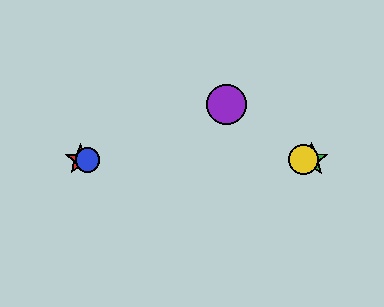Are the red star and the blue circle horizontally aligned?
Yes, both are at y≈160.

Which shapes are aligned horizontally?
The red star, the blue circle, the green star, the yellow circle are aligned horizontally.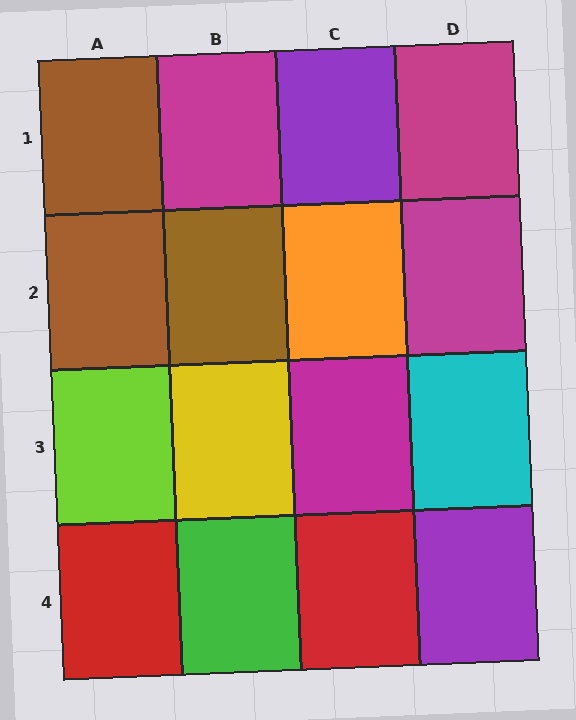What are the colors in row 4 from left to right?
Red, green, red, purple.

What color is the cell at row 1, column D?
Magenta.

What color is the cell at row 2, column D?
Magenta.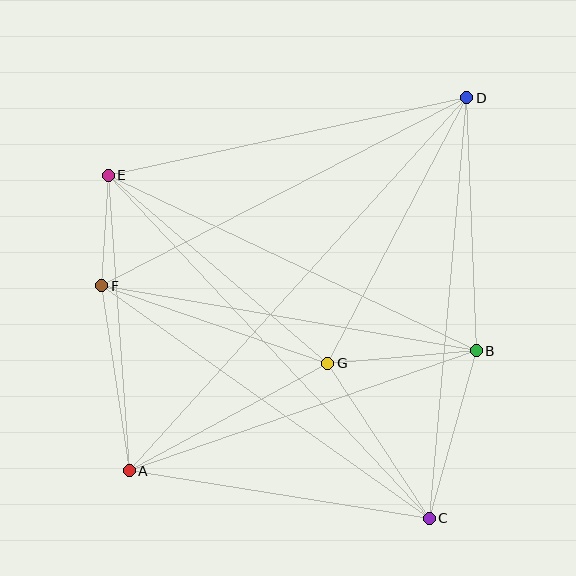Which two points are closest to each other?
Points E and F are closest to each other.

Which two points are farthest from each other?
Points A and D are farthest from each other.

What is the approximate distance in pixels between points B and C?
The distance between B and C is approximately 174 pixels.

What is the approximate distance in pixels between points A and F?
The distance between A and F is approximately 187 pixels.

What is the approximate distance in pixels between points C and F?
The distance between C and F is approximately 402 pixels.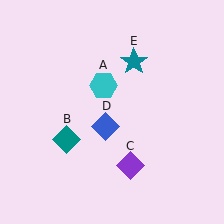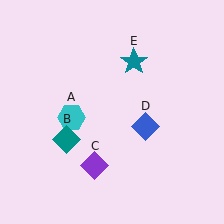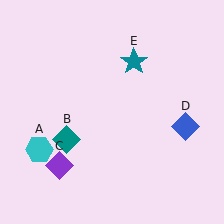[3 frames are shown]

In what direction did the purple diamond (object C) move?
The purple diamond (object C) moved left.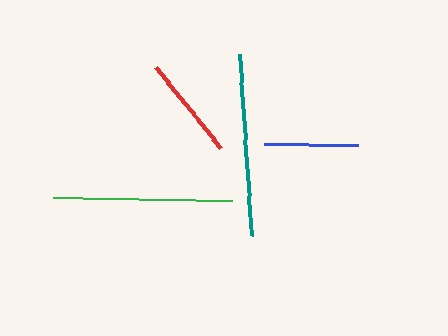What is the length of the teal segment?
The teal segment is approximately 182 pixels long.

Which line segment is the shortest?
The blue line is the shortest at approximately 94 pixels.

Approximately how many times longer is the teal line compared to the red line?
The teal line is approximately 1.8 times the length of the red line.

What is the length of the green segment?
The green segment is approximately 180 pixels long.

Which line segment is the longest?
The teal line is the longest at approximately 182 pixels.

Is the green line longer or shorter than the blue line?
The green line is longer than the blue line.